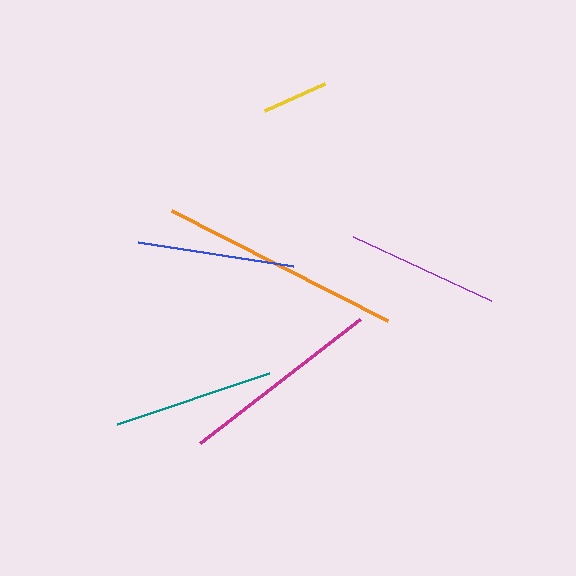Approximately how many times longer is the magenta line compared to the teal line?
The magenta line is approximately 1.3 times the length of the teal line.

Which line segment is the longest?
The orange line is the longest at approximately 242 pixels.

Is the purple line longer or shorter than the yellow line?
The purple line is longer than the yellow line.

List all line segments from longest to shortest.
From longest to shortest: orange, magenta, teal, blue, purple, yellow.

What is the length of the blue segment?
The blue segment is approximately 157 pixels long.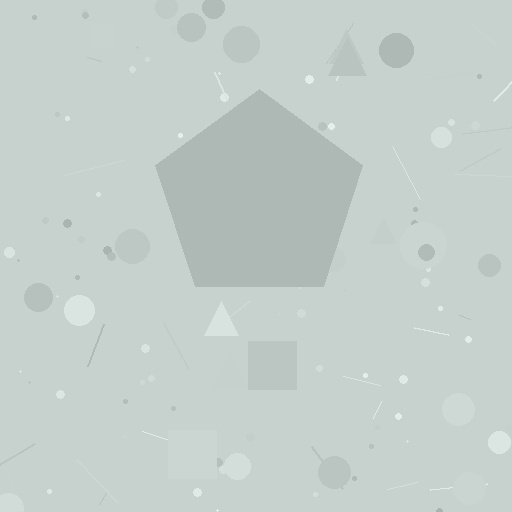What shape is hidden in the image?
A pentagon is hidden in the image.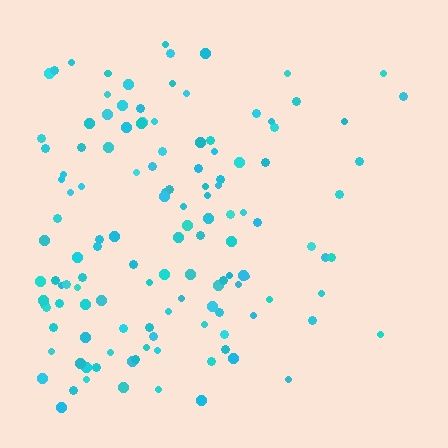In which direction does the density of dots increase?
From right to left, with the left side densest.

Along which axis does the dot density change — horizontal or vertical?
Horizontal.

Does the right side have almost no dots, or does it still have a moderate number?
Still a moderate number, just noticeably fewer than the left.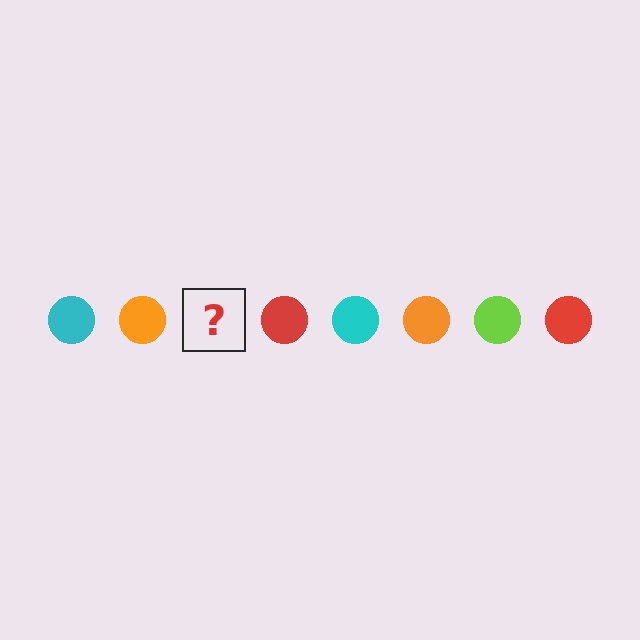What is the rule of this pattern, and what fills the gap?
The rule is that the pattern cycles through cyan, orange, lime, red circles. The gap should be filled with a lime circle.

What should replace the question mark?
The question mark should be replaced with a lime circle.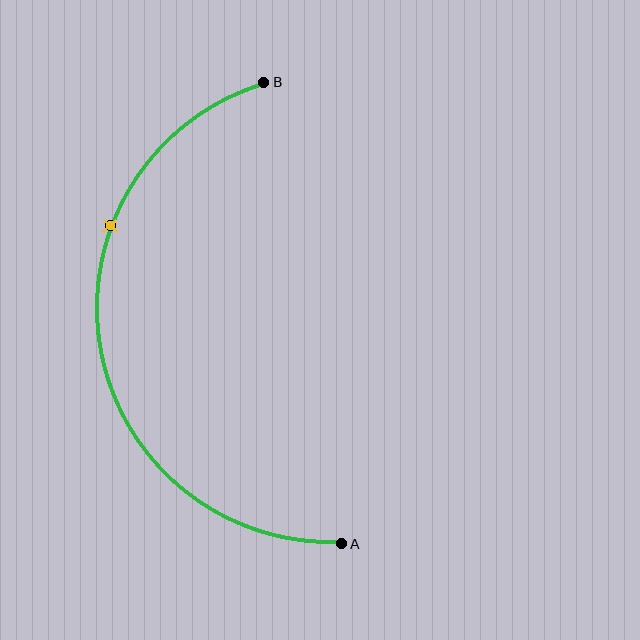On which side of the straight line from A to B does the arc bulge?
The arc bulges to the left of the straight line connecting A and B.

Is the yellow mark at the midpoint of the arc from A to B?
No. The yellow mark lies on the arc but is closer to endpoint B. The arc midpoint would be at the point on the curve equidistant along the arc from both A and B.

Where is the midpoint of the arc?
The arc midpoint is the point on the curve farthest from the straight line joining A and B. It sits to the left of that line.